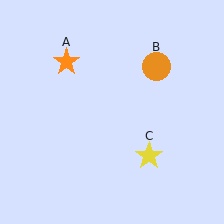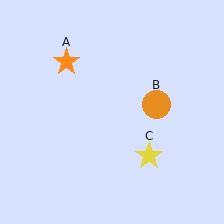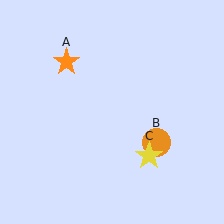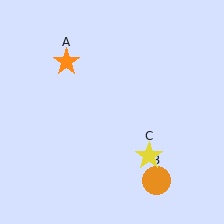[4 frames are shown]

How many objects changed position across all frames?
1 object changed position: orange circle (object B).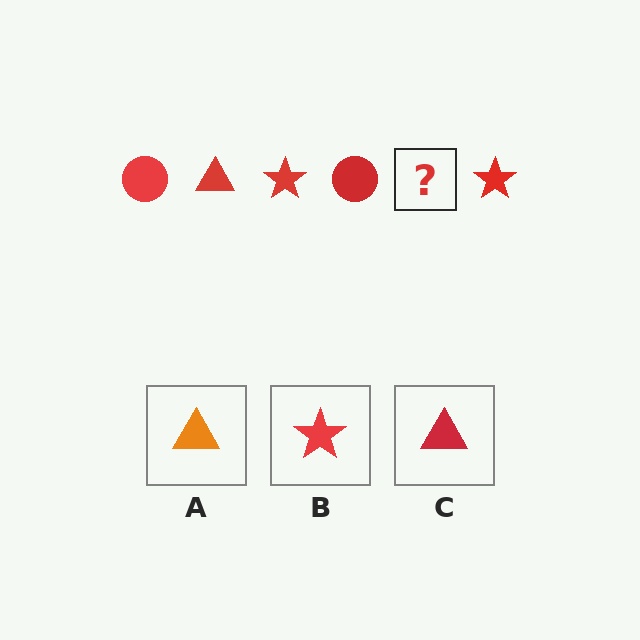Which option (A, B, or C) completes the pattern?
C.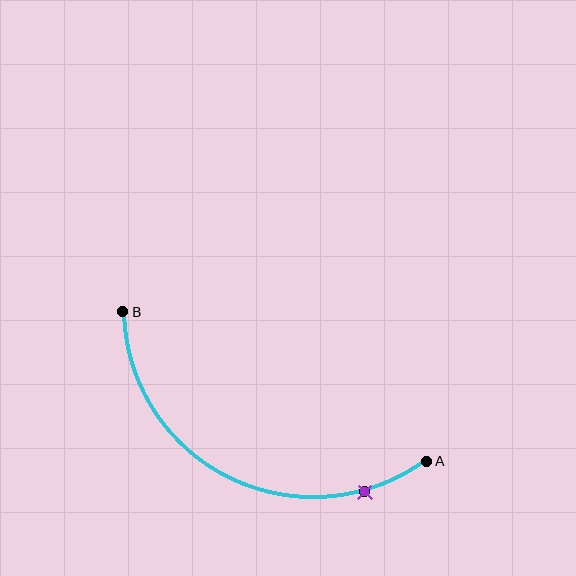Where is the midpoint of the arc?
The arc midpoint is the point on the curve farthest from the straight line joining A and B. It sits below that line.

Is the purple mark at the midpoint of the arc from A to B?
No. The purple mark lies on the arc but is closer to endpoint A. The arc midpoint would be at the point on the curve equidistant along the arc from both A and B.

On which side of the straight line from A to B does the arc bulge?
The arc bulges below the straight line connecting A and B.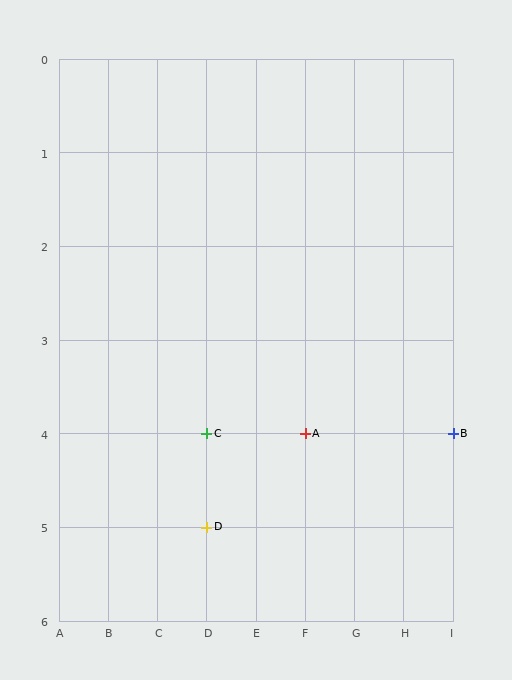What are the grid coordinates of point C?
Point C is at grid coordinates (D, 4).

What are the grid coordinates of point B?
Point B is at grid coordinates (I, 4).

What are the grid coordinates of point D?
Point D is at grid coordinates (D, 5).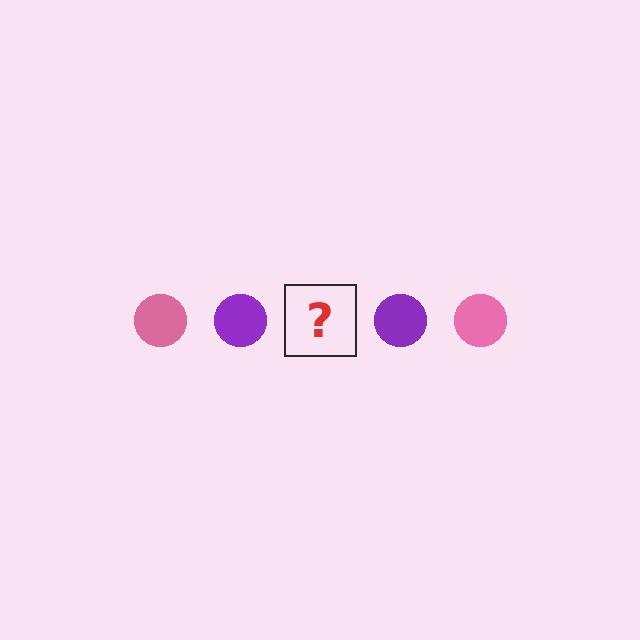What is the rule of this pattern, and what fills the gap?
The rule is that the pattern cycles through pink, purple circles. The gap should be filled with a pink circle.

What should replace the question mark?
The question mark should be replaced with a pink circle.